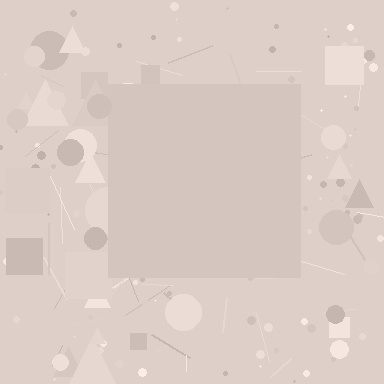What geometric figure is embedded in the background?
A square is embedded in the background.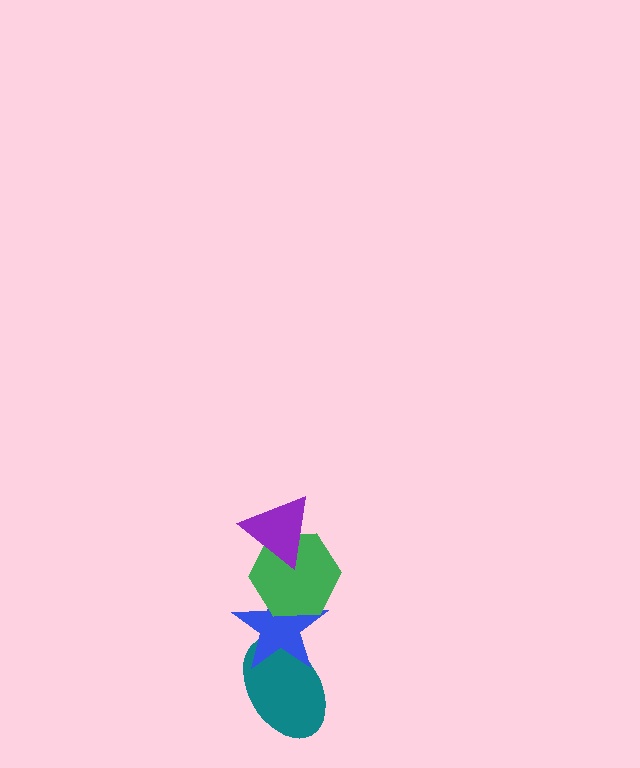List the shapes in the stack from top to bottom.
From top to bottom: the purple triangle, the green hexagon, the blue star, the teal ellipse.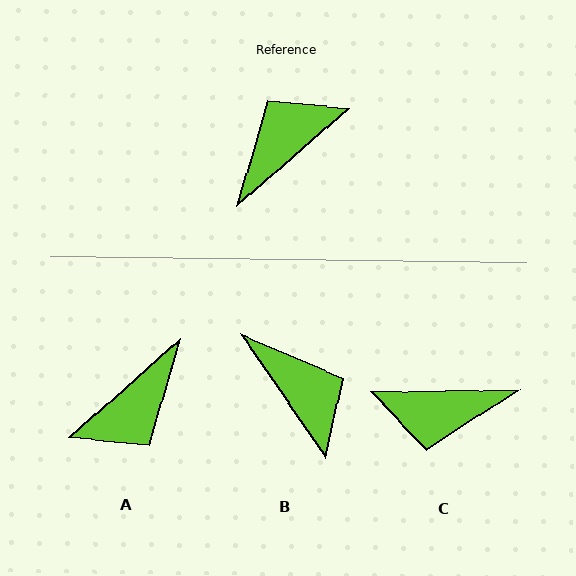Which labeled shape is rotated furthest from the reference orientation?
A, about 180 degrees away.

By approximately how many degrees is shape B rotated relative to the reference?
Approximately 97 degrees clockwise.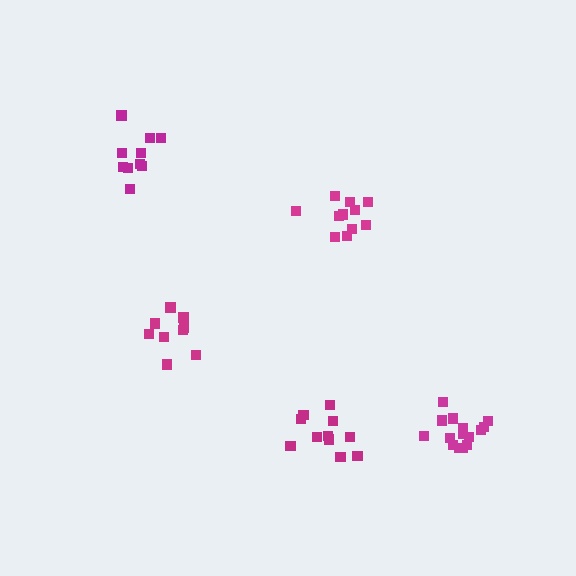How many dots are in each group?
Group 1: 9 dots, Group 2: 15 dots, Group 3: 10 dots, Group 4: 11 dots, Group 5: 11 dots (56 total).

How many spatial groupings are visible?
There are 5 spatial groupings.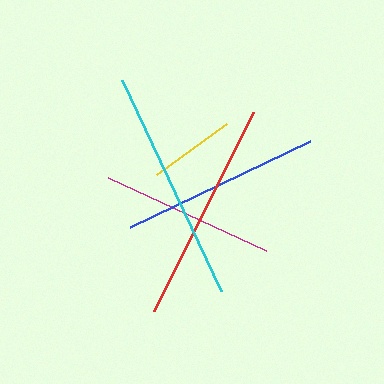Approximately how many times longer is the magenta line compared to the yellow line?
The magenta line is approximately 2.0 times the length of the yellow line.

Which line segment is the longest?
The cyan line is the longest at approximately 233 pixels.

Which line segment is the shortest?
The yellow line is the shortest at approximately 86 pixels.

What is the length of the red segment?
The red segment is approximately 223 pixels long.